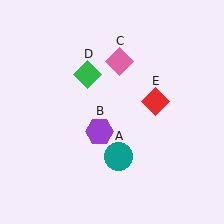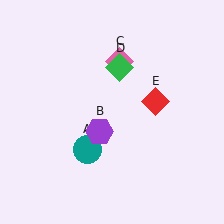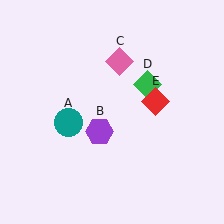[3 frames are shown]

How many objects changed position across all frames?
2 objects changed position: teal circle (object A), green diamond (object D).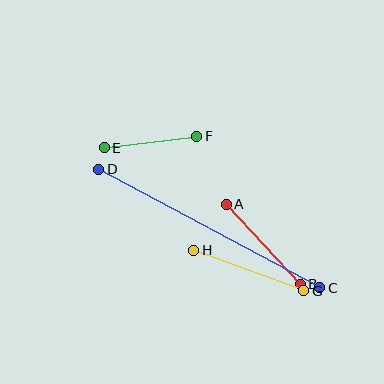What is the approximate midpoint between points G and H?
The midpoint is at approximately (248, 270) pixels.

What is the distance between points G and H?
The distance is approximately 117 pixels.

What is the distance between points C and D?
The distance is approximately 251 pixels.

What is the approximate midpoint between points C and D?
The midpoint is at approximately (209, 229) pixels.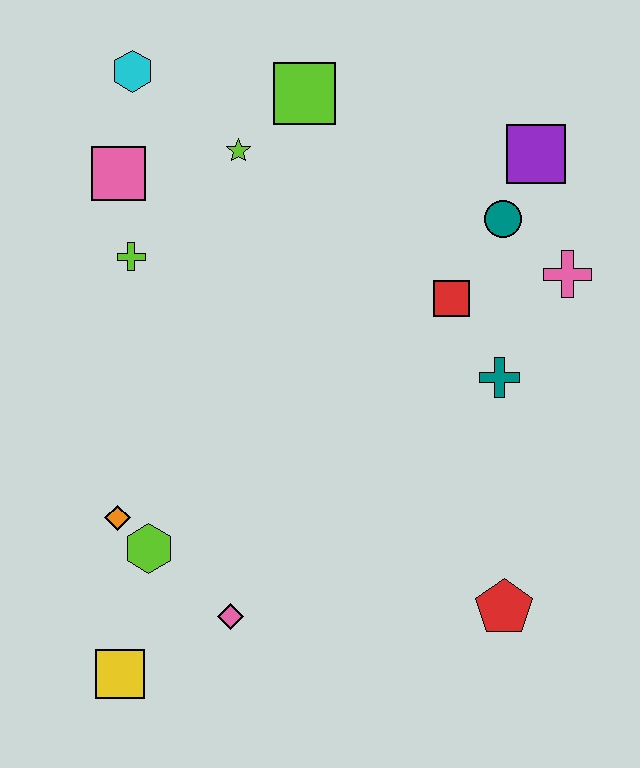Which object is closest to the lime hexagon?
The orange diamond is closest to the lime hexagon.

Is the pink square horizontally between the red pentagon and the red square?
No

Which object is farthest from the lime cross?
The red pentagon is farthest from the lime cross.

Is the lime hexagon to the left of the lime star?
Yes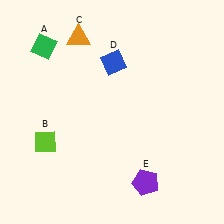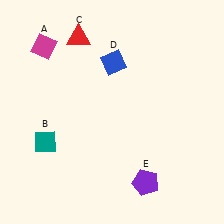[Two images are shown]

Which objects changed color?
A changed from green to magenta. B changed from lime to teal. C changed from orange to red.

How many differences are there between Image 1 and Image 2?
There are 3 differences between the two images.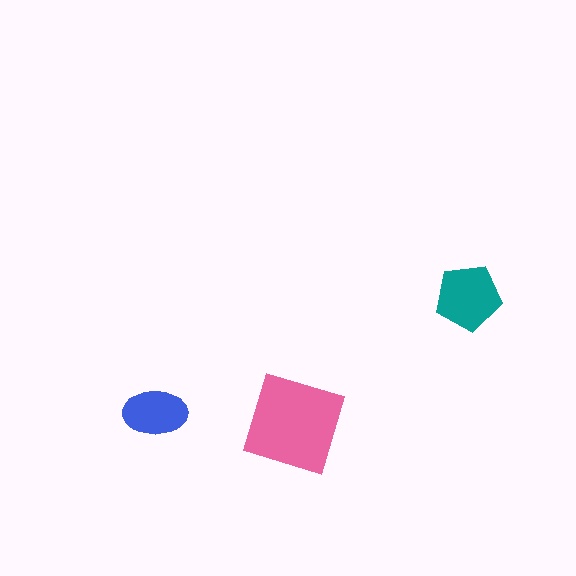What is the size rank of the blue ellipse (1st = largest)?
3rd.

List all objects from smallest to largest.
The blue ellipse, the teal pentagon, the pink square.